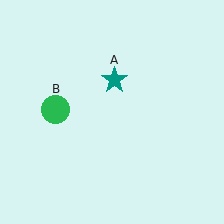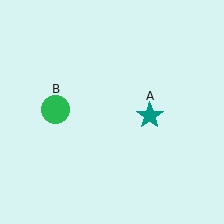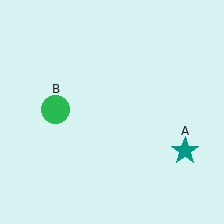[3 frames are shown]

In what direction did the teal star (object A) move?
The teal star (object A) moved down and to the right.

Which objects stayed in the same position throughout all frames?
Green circle (object B) remained stationary.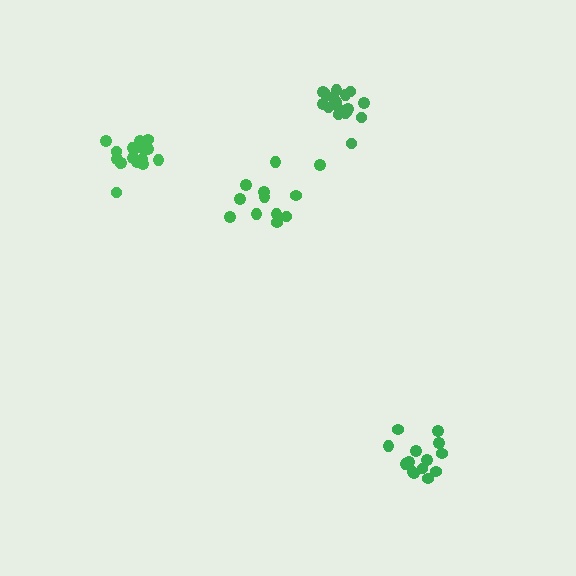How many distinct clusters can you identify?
There are 4 distinct clusters.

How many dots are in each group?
Group 1: 18 dots, Group 2: 17 dots, Group 3: 12 dots, Group 4: 14 dots (61 total).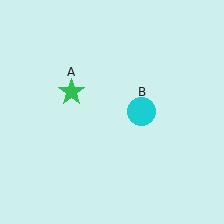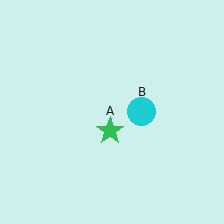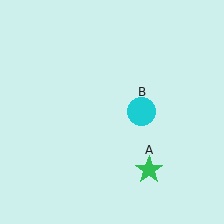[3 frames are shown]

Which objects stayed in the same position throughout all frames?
Cyan circle (object B) remained stationary.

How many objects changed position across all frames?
1 object changed position: green star (object A).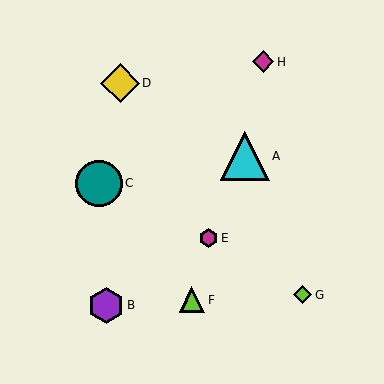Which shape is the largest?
The cyan triangle (labeled A) is the largest.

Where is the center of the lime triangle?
The center of the lime triangle is at (192, 300).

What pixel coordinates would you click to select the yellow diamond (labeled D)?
Click at (120, 83) to select the yellow diamond D.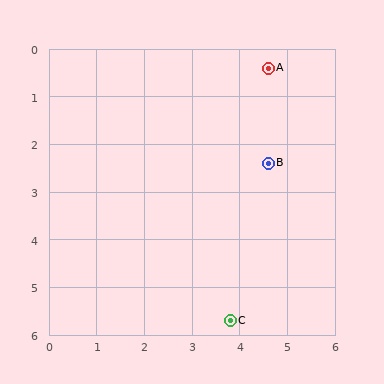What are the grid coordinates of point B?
Point B is at approximately (4.6, 2.4).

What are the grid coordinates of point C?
Point C is at approximately (3.8, 5.7).